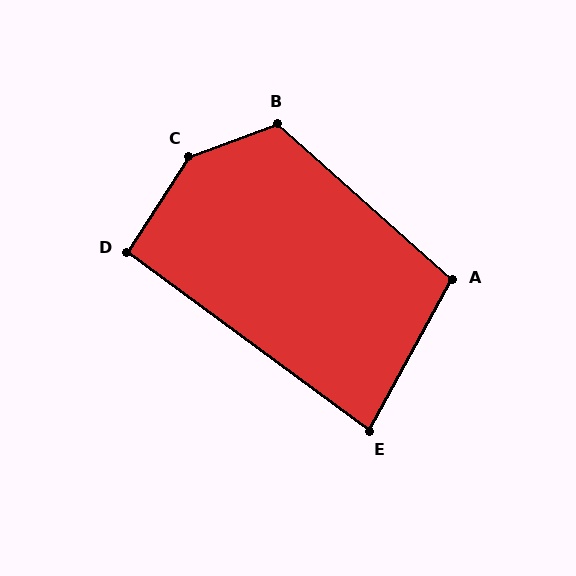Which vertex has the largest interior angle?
C, at approximately 143 degrees.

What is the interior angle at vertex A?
Approximately 103 degrees (obtuse).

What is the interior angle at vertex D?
Approximately 94 degrees (approximately right).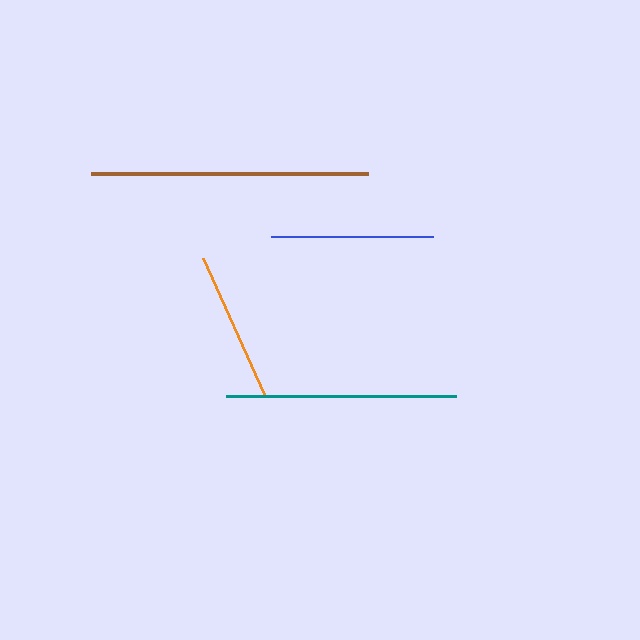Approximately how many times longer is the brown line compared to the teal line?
The brown line is approximately 1.2 times the length of the teal line.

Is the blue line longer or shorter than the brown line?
The brown line is longer than the blue line.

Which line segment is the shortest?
The orange line is the shortest at approximately 149 pixels.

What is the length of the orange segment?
The orange segment is approximately 149 pixels long.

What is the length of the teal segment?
The teal segment is approximately 230 pixels long.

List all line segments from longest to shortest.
From longest to shortest: brown, teal, blue, orange.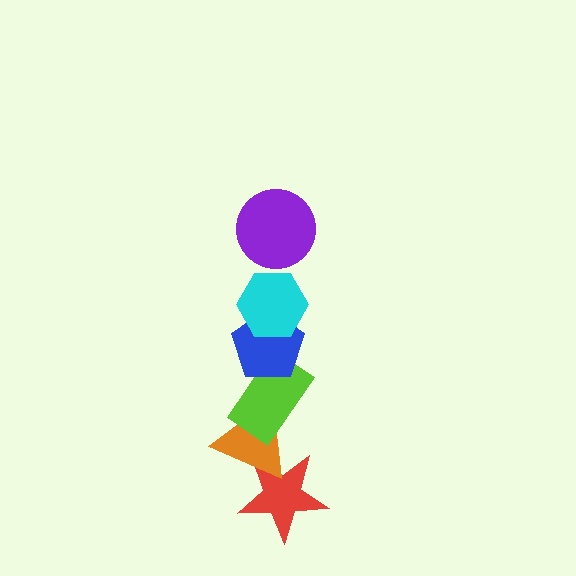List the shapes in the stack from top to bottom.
From top to bottom: the purple circle, the cyan hexagon, the blue pentagon, the lime rectangle, the orange triangle, the red star.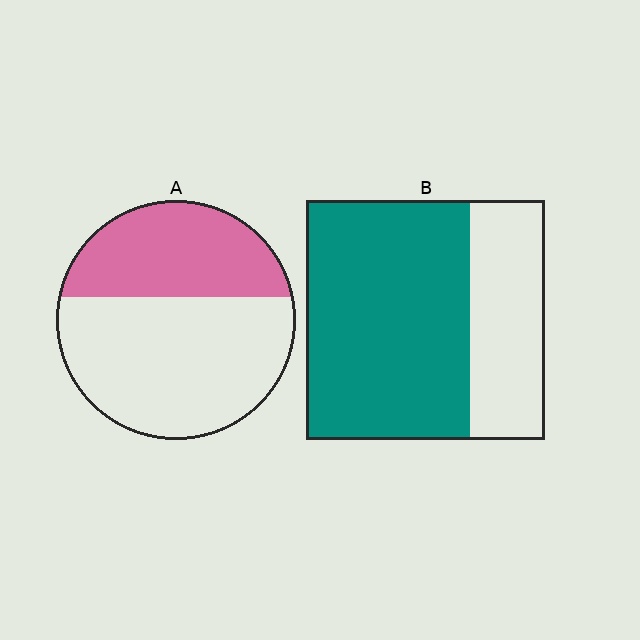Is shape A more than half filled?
No.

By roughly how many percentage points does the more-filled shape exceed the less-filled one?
By roughly 30 percentage points (B over A).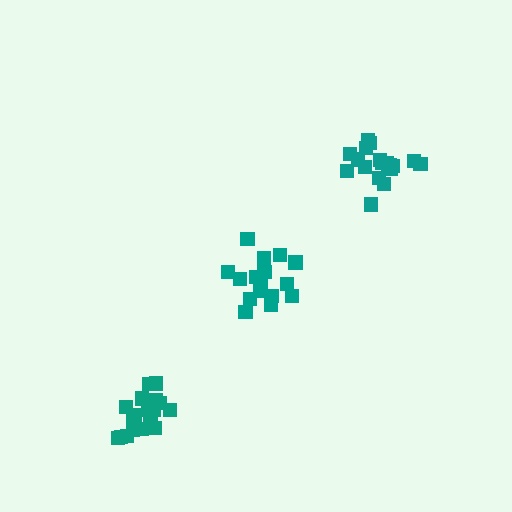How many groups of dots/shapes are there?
There are 3 groups.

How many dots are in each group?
Group 1: 16 dots, Group 2: 20 dots, Group 3: 19 dots (55 total).